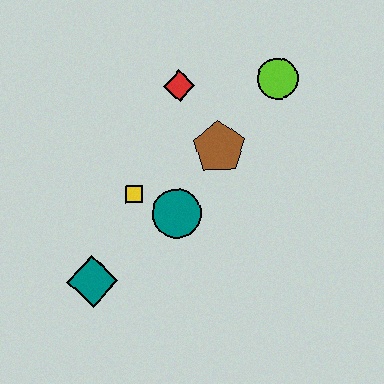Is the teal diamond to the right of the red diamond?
No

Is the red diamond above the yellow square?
Yes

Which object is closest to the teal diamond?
The yellow square is closest to the teal diamond.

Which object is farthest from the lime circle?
The teal diamond is farthest from the lime circle.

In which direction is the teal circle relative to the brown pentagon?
The teal circle is below the brown pentagon.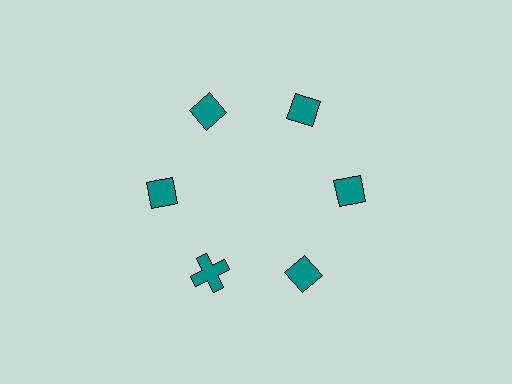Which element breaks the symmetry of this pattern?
The teal cross at roughly the 7 o'clock position breaks the symmetry. All other shapes are teal diamonds.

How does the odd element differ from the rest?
It has a different shape: cross instead of diamond.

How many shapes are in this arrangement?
There are 6 shapes arranged in a ring pattern.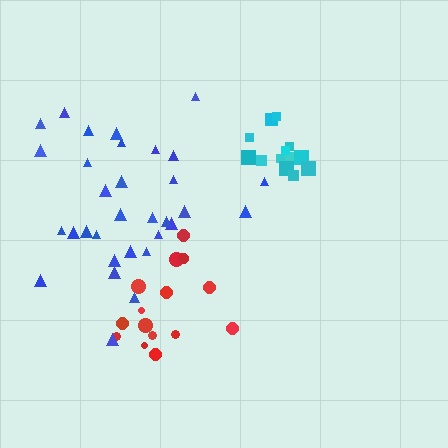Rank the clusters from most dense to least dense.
cyan, red, blue.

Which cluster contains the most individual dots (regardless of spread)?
Blue (33).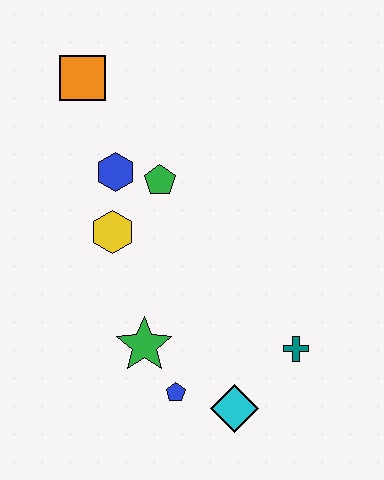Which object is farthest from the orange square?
The cyan diamond is farthest from the orange square.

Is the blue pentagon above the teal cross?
No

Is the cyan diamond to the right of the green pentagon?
Yes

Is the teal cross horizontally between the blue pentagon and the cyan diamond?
No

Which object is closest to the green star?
The blue pentagon is closest to the green star.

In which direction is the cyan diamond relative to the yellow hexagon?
The cyan diamond is below the yellow hexagon.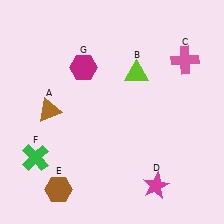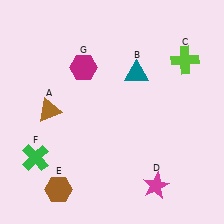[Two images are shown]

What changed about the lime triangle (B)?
In Image 1, B is lime. In Image 2, it changed to teal.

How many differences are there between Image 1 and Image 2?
There are 2 differences between the two images.